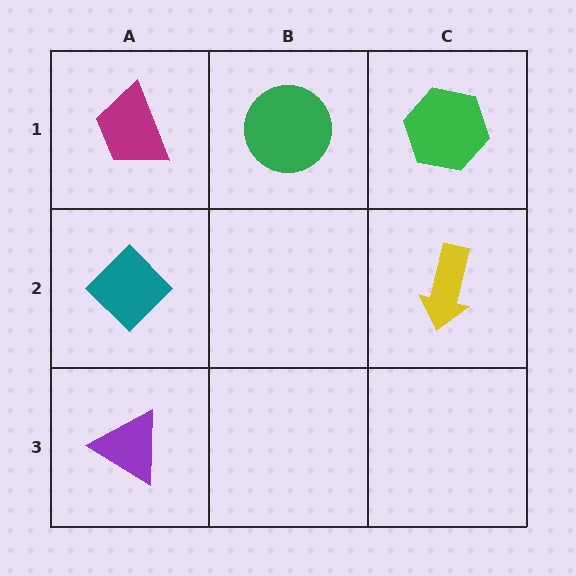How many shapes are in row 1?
3 shapes.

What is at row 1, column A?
A magenta trapezoid.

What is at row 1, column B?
A green circle.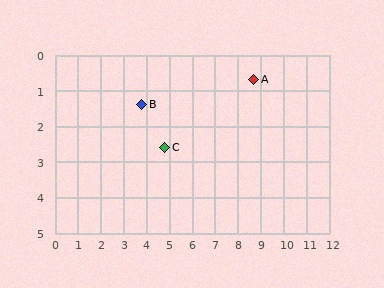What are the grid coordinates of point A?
Point A is at approximately (8.7, 0.7).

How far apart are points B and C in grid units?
Points B and C are about 1.6 grid units apart.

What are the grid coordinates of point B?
Point B is at approximately (3.8, 1.4).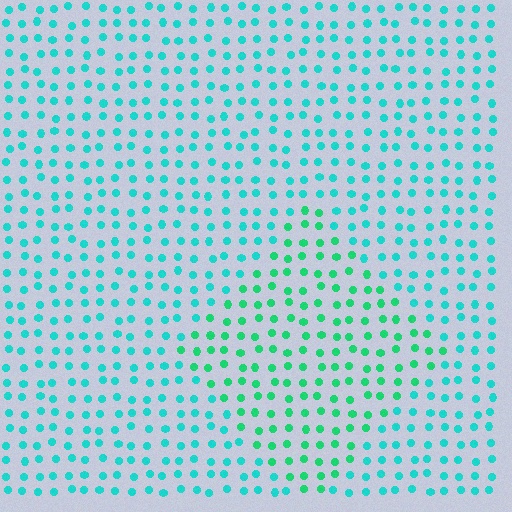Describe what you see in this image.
The image is filled with small cyan elements in a uniform arrangement. A diamond-shaped region is visible where the elements are tinted to a slightly different hue, forming a subtle color boundary.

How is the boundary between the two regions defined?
The boundary is defined purely by a slight shift in hue (about 29 degrees). Spacing, size, and orientation are identical on both sides.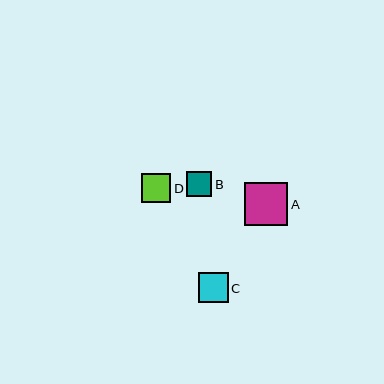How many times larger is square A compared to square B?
Square A is approximately 1.7 times the size of square B.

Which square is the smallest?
Square B is the smallest with a size of approximately 26 pixels.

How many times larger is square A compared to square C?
Square A is approximately 1.4 times the size of square C.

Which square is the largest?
Square A is the largest with a size of approximately 43 pixels.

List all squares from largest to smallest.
From largest to smallest: A, C, D, B.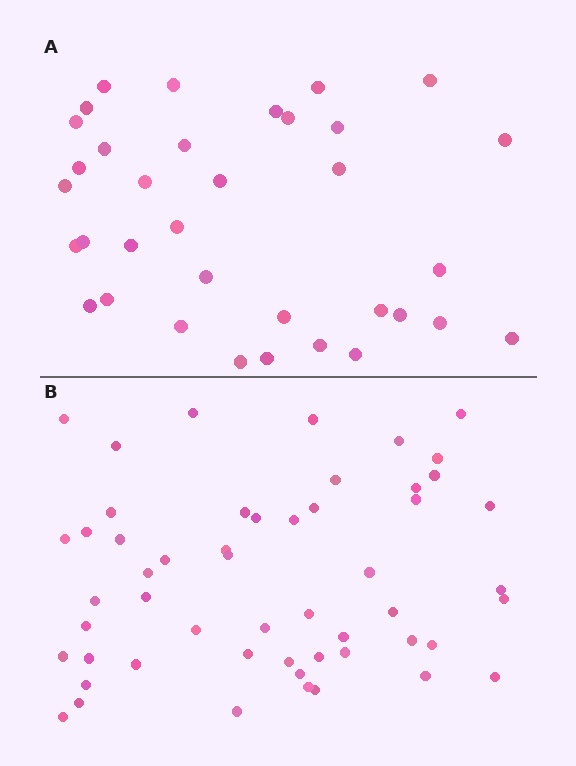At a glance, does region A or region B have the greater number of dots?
Region B (the bottom region) has more dots.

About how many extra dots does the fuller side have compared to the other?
Region B has approximately 20 more dots than region A.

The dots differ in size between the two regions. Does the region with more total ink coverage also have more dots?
No. Region A has more total ink coverage because its dots are larger, but region B actually contains more individual dots. Total area can be misleading — the number of items is what matters here.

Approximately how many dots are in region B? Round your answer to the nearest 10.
About 50 dots. (The exact count is 53, which rounds to 50.)